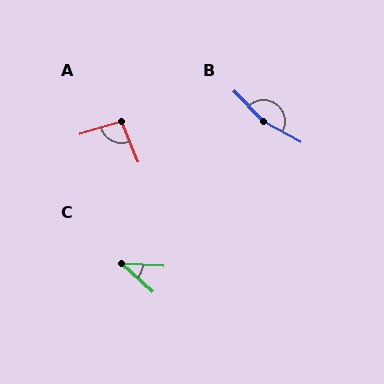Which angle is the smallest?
C, at approximately 39 degrees.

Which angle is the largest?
B, at approximately 162 degrees.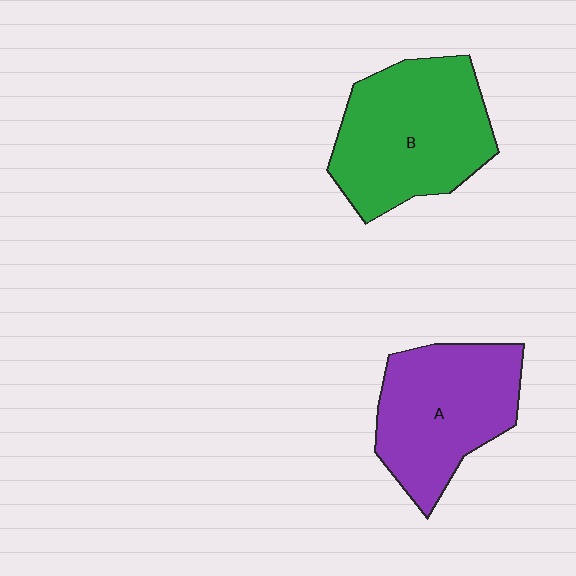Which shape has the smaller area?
Shape A (purple).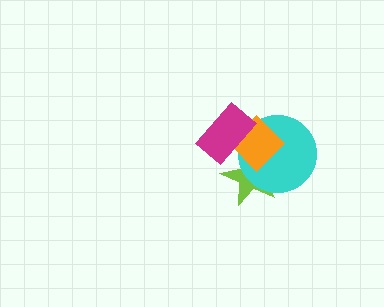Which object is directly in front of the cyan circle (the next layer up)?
The orange diamond is directly in front of the cyan circle.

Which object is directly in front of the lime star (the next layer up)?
The cyan circle is directly in front of the lime star.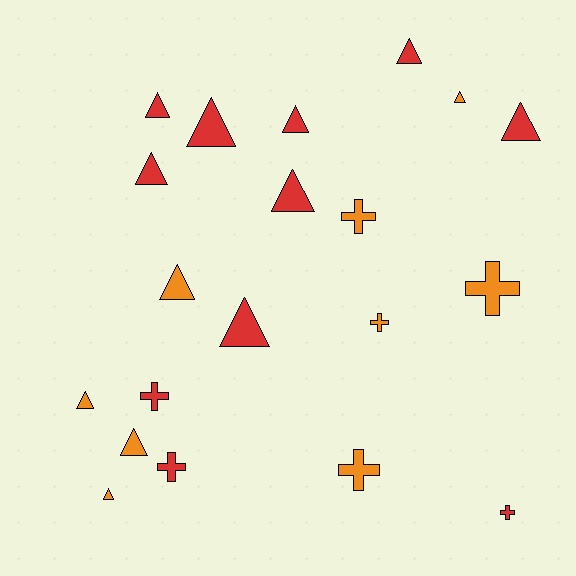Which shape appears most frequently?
Triangle, with 13 objects.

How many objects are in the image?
There are 20 objects.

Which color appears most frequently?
Red, with 11 objects.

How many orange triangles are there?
There are 5 orange triangles.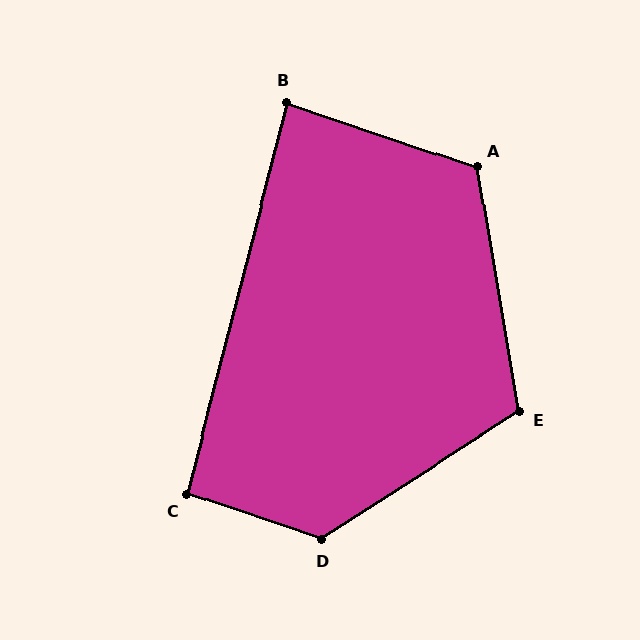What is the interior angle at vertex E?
Approximately 113 degrees (obtuse).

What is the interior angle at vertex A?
Approximately 118 degrees (obtuse).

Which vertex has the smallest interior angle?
B, at approximately 86 degrees.